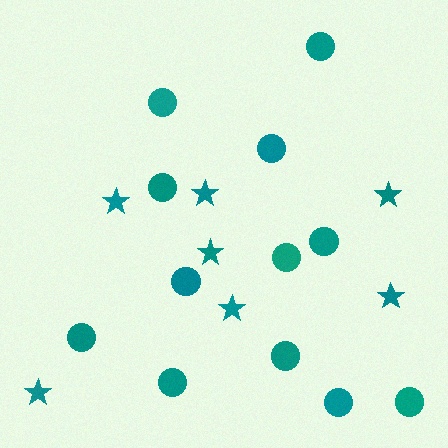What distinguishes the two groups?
There are 2 groups: one group of circles (12) and one group of stars (7).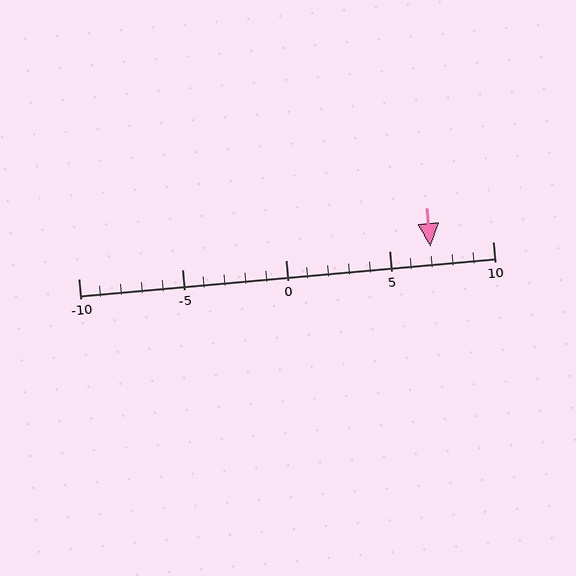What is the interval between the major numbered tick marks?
The major tick marks are spaced 5 units apart.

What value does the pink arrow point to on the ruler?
The pink arrow points to approximately 7.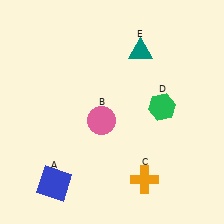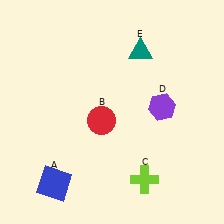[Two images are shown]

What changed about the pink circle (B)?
In Image 1, B is pink. In Image 2, it changed to red.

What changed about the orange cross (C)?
In Image 1, C is orange. In Image 2, it changed to lime.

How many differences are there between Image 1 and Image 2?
There are 3 differences between the two images.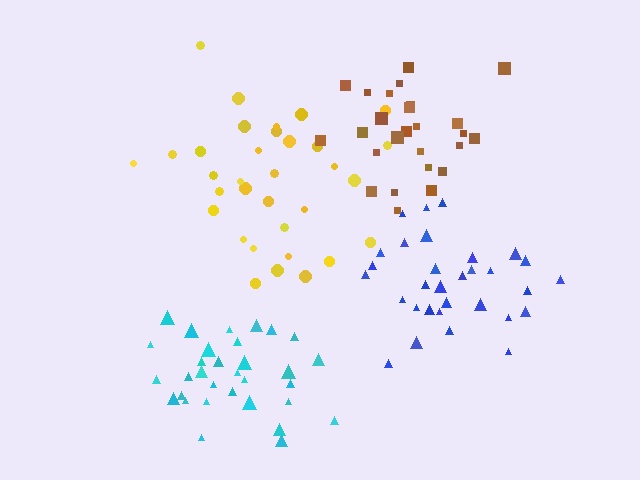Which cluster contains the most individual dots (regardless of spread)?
Yellow (33).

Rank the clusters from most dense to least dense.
cyan, blue, brown, yellow.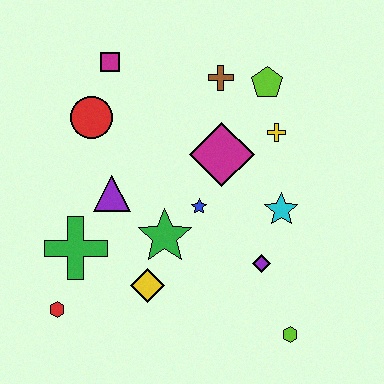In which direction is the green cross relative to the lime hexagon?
The green cross is to the left of the lime hexagon.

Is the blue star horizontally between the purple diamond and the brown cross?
No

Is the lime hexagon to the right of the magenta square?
Yes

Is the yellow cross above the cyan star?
Yes